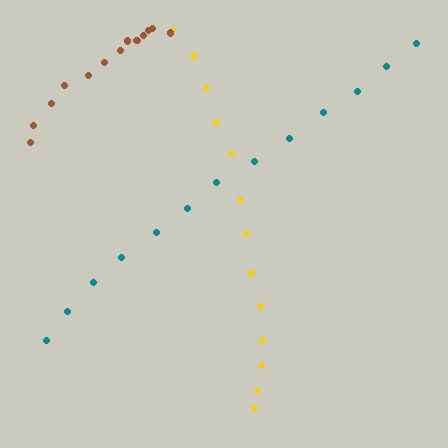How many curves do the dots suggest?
There are 3 distinct paths.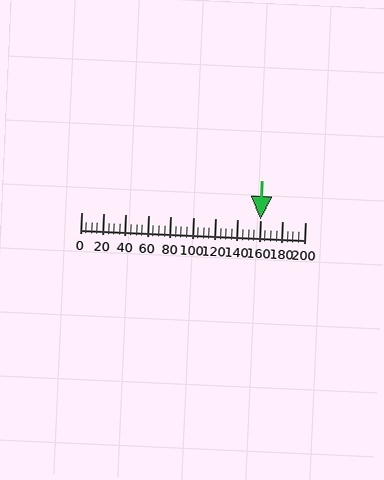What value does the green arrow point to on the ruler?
The green arrow points to approximately 160.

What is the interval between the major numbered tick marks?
The major tick marks are spaced 20 units apart.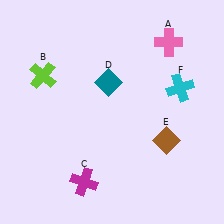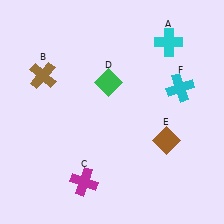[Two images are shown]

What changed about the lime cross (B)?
In Image 1, B is lime. In Image 2, it changed to brown.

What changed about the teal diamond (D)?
In Image 1, D is teal. In Image 2, it changed to green.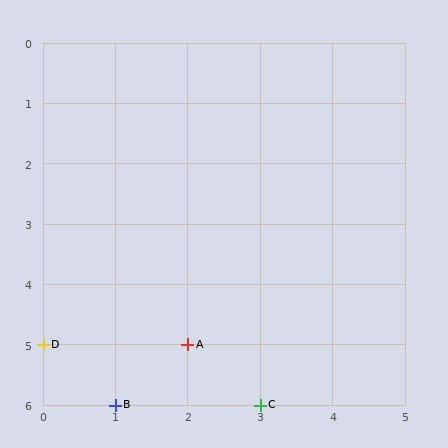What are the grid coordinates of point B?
Point B is at grid coordinates (1, 6).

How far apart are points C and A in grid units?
Points C and A are 1 column and 1 row apart (about 1.4 grid units diagonally).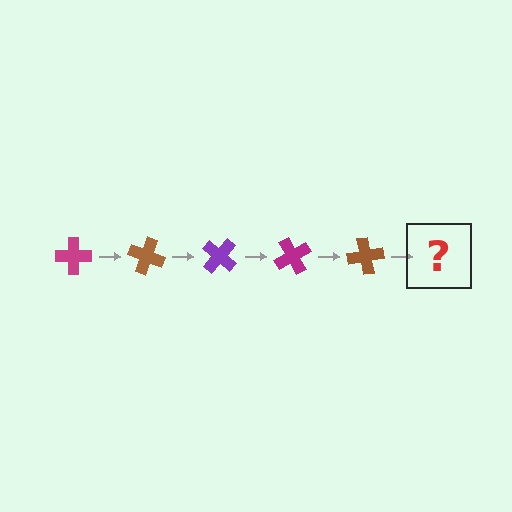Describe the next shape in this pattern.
It should be a purple cross, rotated 100 degrees from the start.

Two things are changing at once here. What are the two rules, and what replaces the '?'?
The two rules are that it rotates 20 degrees each step and the color cycles through magenta, brown, and purple. The '?' should be a purple cross, rotated 100 degrees from the start.